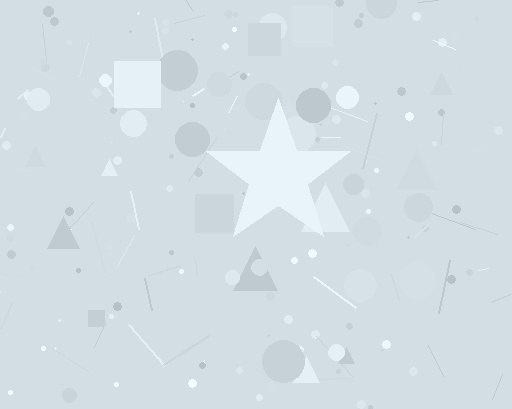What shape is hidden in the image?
A star is hidden in the image.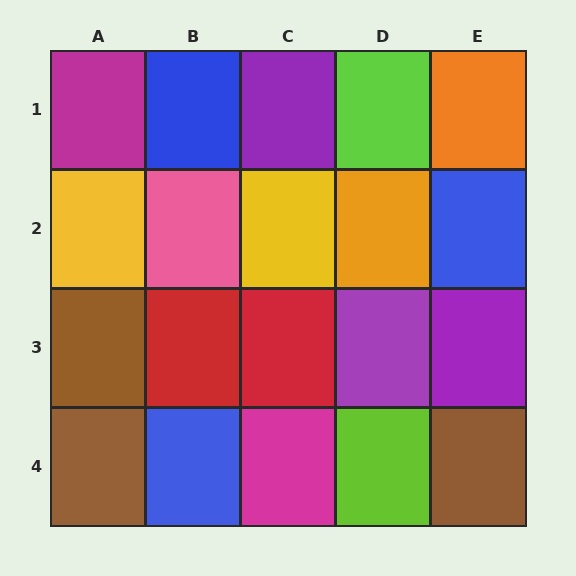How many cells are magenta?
2 cells are magenta.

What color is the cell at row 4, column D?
Lime.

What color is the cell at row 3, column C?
Red.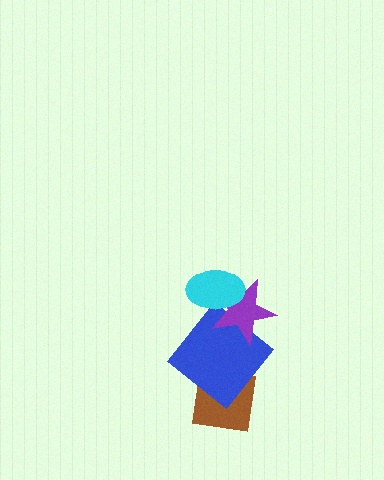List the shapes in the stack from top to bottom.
From top to bottom: the cyan ellipse, the purple star, the blue diamond, the brown square.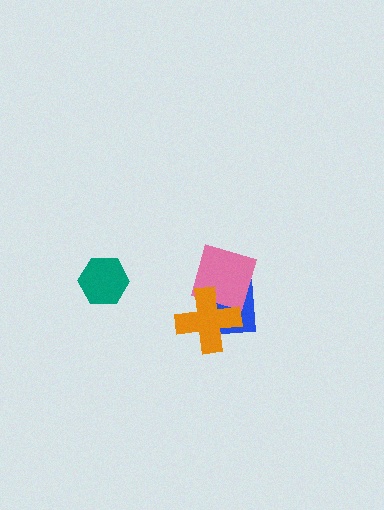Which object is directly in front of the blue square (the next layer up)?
The pink square is directly in front of the blue square.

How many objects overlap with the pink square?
2 objects overlap with the pink square.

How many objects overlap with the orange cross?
2 objects overlap with the orange cross.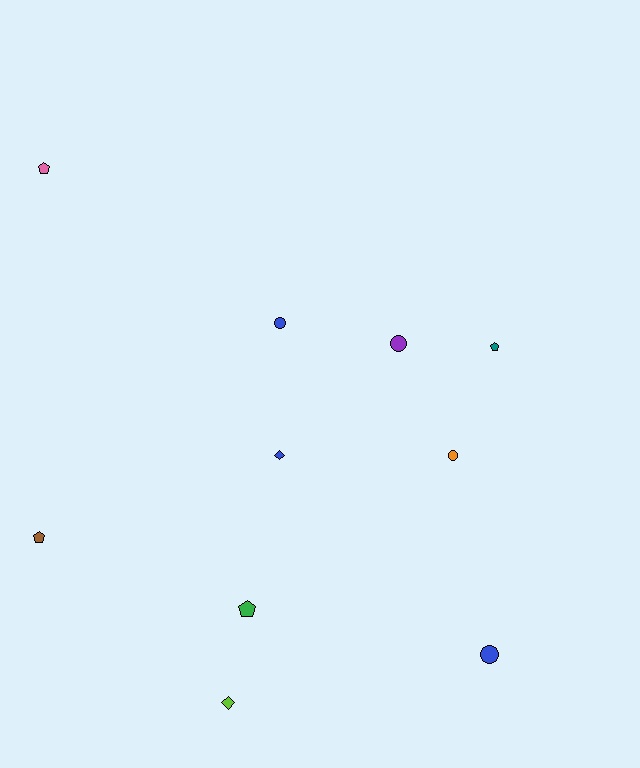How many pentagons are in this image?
There are 4 pentagons.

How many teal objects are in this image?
There is 1 teal object.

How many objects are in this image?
There are 10 objects.